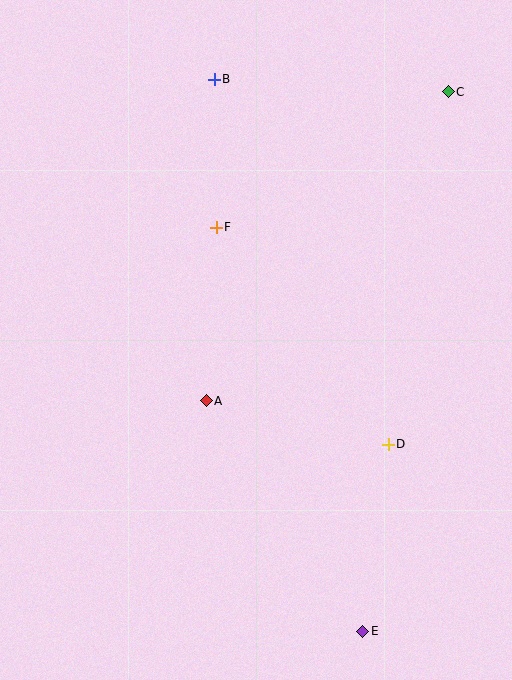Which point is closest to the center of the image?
Point A at (206, 401) is closest to the center.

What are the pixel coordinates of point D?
Point D is at (388, 444).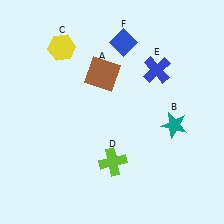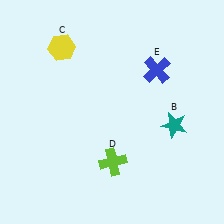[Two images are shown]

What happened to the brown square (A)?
The brown square (A) was removed in Image 2. It was in the top-left area of Image 1.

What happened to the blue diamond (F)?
The blue diamond (F) was removed in Image 2. It was in the top-right area of Image 1.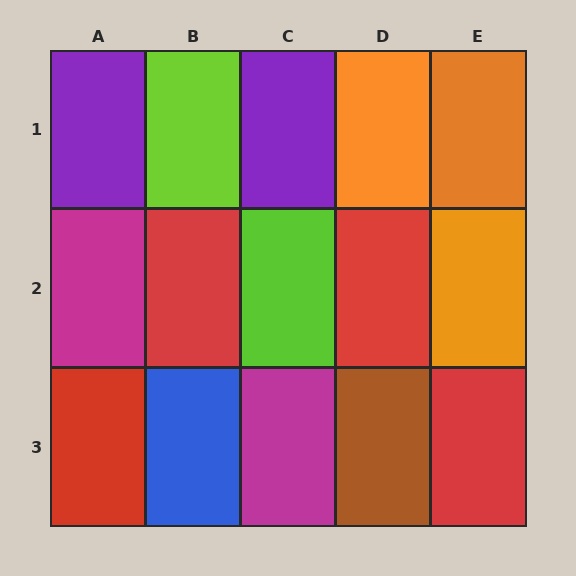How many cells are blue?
1 cell is blue.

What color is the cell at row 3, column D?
Brown.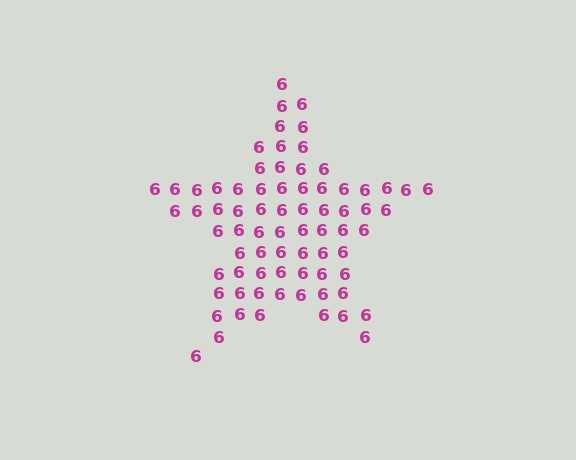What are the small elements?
The small elements are digit 6's.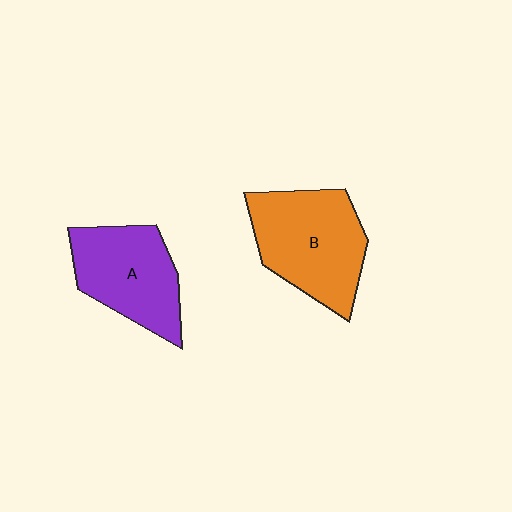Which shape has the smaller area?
Shape A (purple).